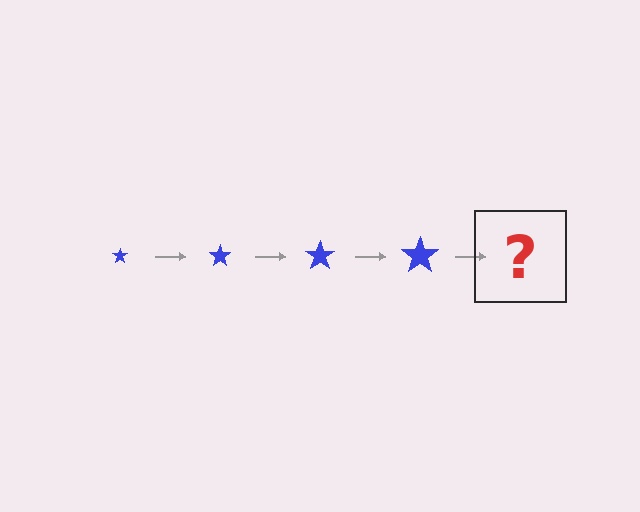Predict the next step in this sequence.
The next step is a blue star, larger than the previous one.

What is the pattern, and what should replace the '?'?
The pattern is that the star gets progressively larger each step. The '?' should be a blue star, larger than the previous one.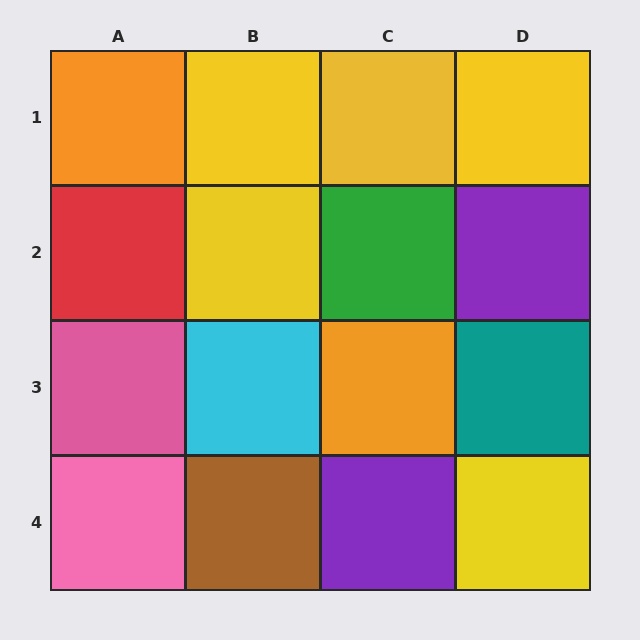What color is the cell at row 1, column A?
Orange.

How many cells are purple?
2 cells are purple.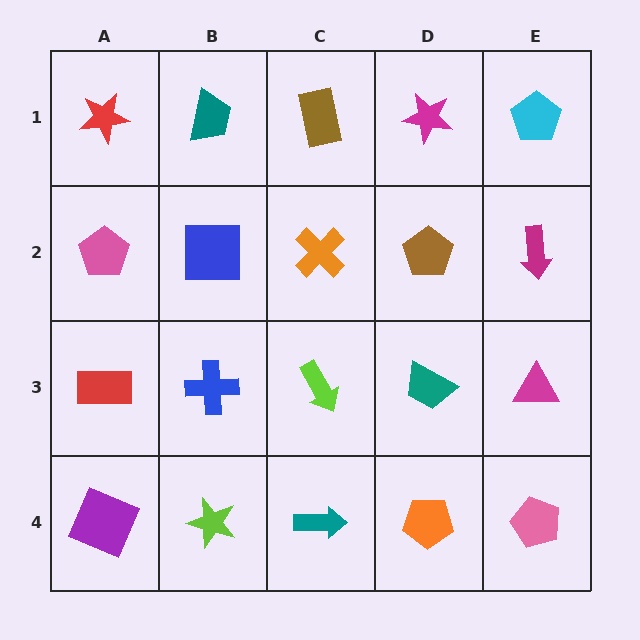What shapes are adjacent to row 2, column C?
A brown rectangle (row 1, column C), a lime arrow (row 3, column C), a blue square (row 2, column B), a brown pentagon (row 2, column D).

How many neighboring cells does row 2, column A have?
3.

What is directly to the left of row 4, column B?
A purple square.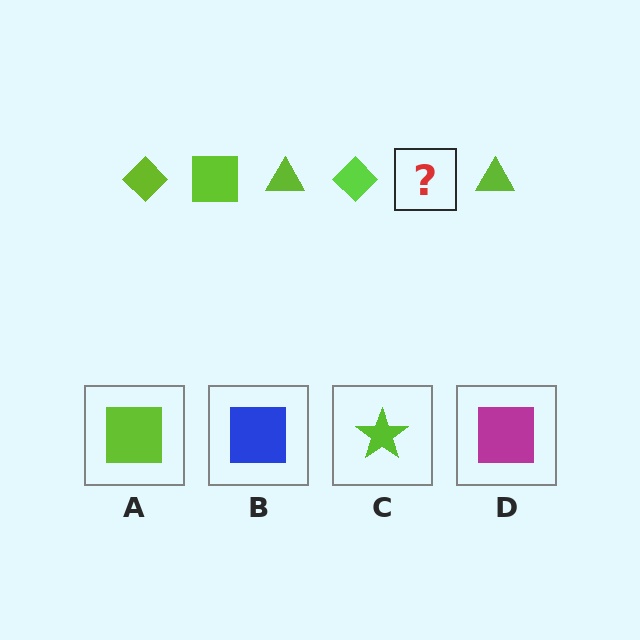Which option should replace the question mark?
Option A.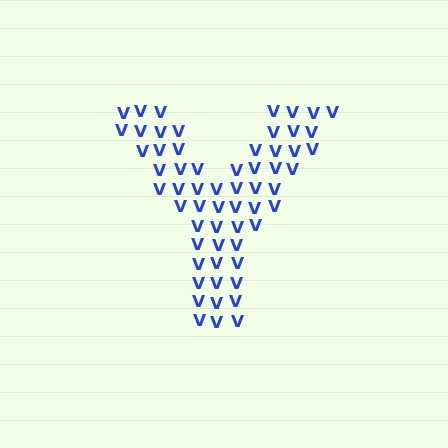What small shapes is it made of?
It is made of small letter V's.